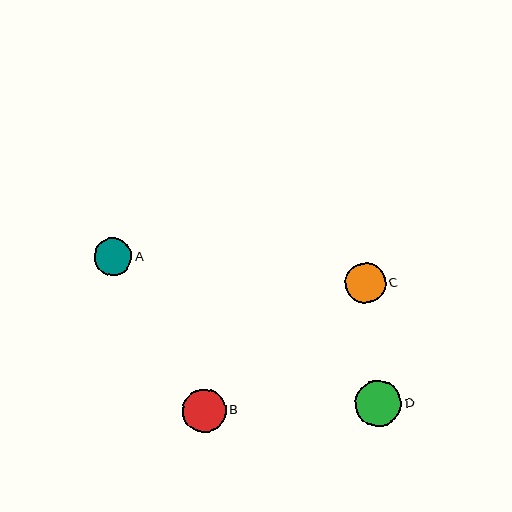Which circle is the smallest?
Circle A is the smallest with a size of approximately 37 pixels.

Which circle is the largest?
Circle D is the largest with a size of approximately 46 pixels.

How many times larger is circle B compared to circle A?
Circle B is approximately 1.2 times the size of circle A.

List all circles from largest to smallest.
From largest to smallest: D, B, C, A.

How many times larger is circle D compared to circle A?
Circle D is approximately 1.2 times the size of circle A.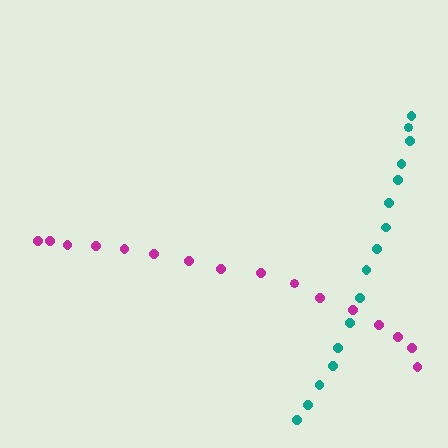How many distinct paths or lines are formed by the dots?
There are 2 distinct paths.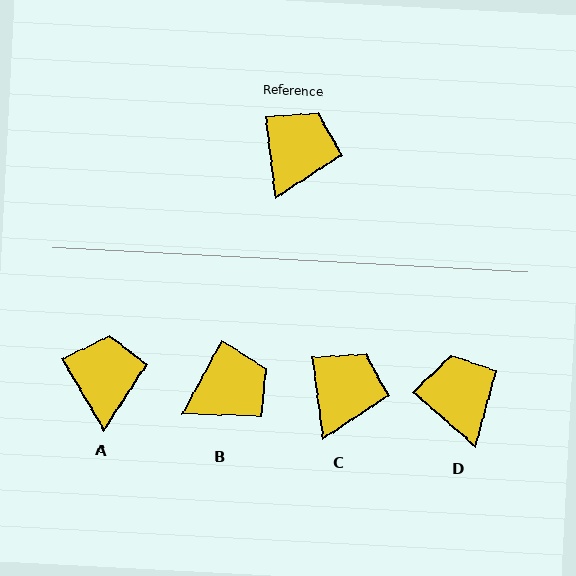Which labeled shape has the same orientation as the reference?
C.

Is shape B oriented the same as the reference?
No, it is off by about 35 degrees.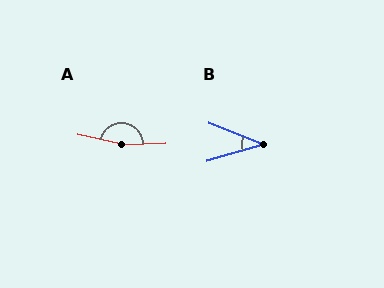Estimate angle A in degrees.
Approximately 165 degrees.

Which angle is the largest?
A, at approximately 165 degrees.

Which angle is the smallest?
B, at approximately 38 degrees.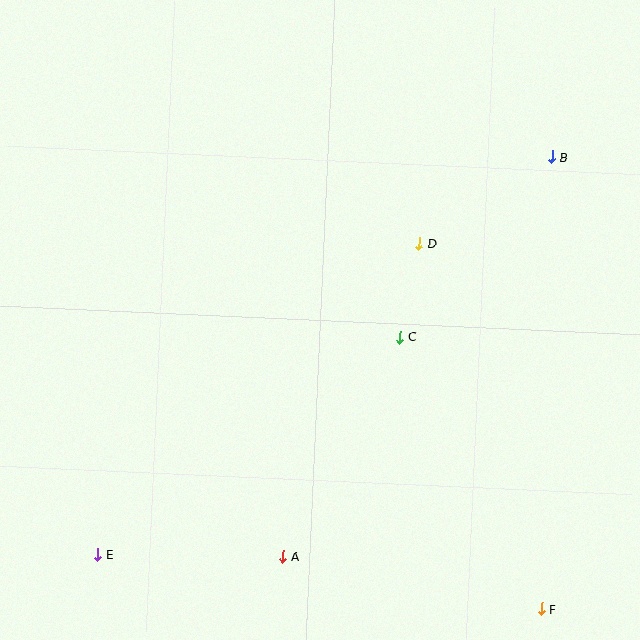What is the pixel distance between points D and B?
The distance between D and B is 159 pixels.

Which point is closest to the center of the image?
Point C at (400, 337) is closest to the center.